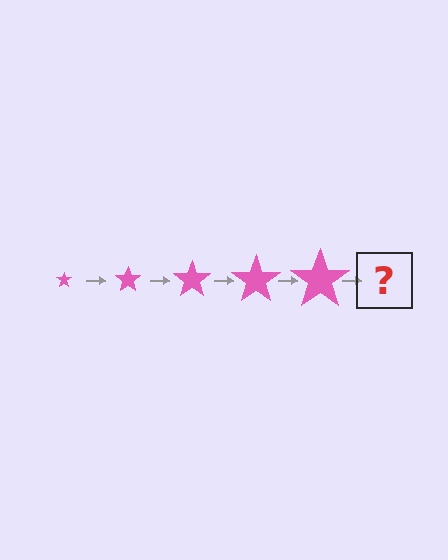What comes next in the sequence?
The next element should be a pink star, larger than the previous one.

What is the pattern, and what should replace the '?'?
The pattern is that the star gets progressively larger each step. The '?' should be a pink star, larger than the previous one.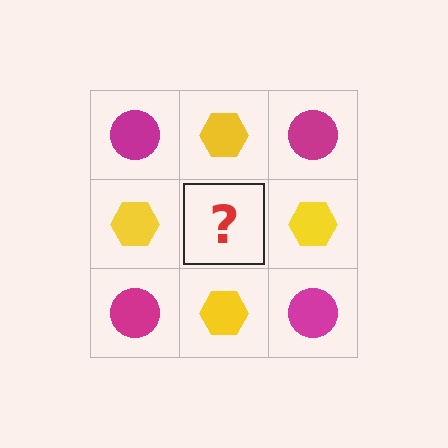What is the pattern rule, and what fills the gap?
The rule is that it alternates magenta circle and yellow hexagon in a checkerboard pattern. The gap should be filled with a magenta circle.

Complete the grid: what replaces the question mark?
The question mark should be replaced with a magenta circle.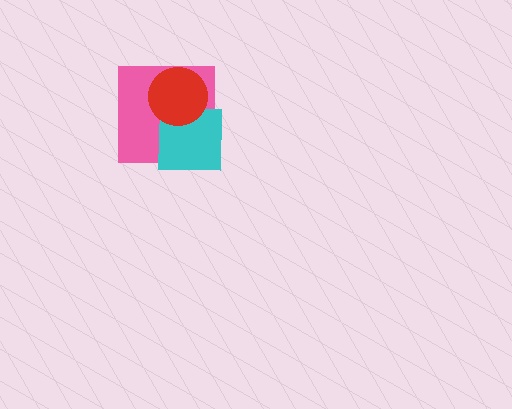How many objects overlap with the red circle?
2 objects overlap with the red circle.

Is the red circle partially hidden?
No, no other shape covers it.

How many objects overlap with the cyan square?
2 objects overlap with the cyan square.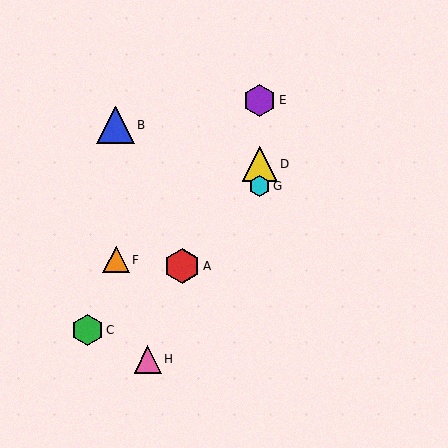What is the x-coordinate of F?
Object F is at x≈116.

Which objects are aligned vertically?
Objects D, E, G are aligned vertically.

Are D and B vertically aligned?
No, D is at x≈260 and B is at x≈116.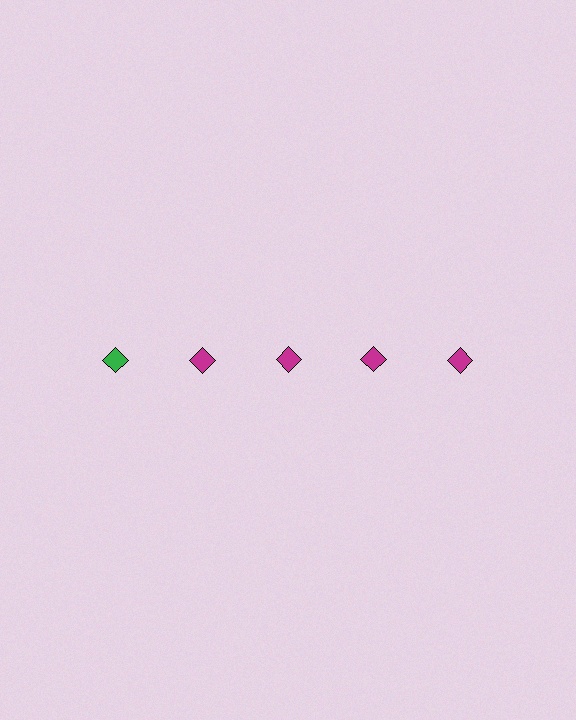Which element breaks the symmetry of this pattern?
The green diamond in the top row, leftmost column breaks the symmetry. All other shapes are magenta diamonds.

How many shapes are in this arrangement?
There are 5 shapes arranged in a grid pattern.